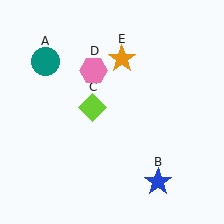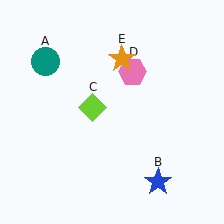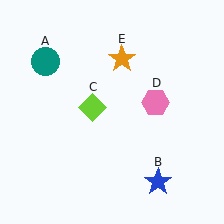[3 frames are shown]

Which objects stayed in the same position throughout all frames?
Teal circle (object A) and blue star (object B) and lime diamond (object C) and orange star (object E) remained stationary.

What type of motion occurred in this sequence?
The pink hexagon (object D) rotated clockwise around the center of the scene.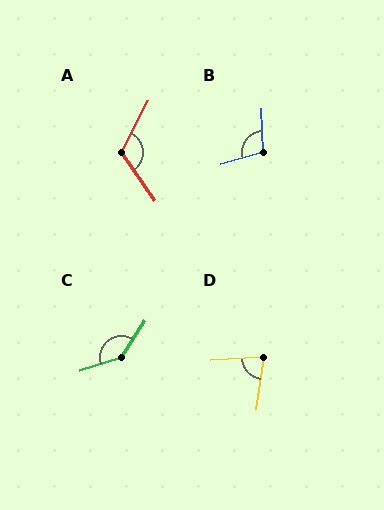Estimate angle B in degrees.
Approximately 104 degrees.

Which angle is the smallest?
D, at approximately 79 degrees.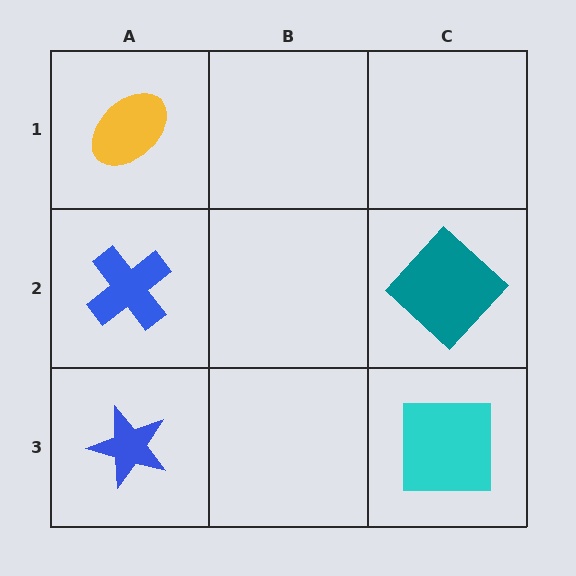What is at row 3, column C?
A cyan square.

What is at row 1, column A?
A yellow ellipse.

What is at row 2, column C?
A teal diamond.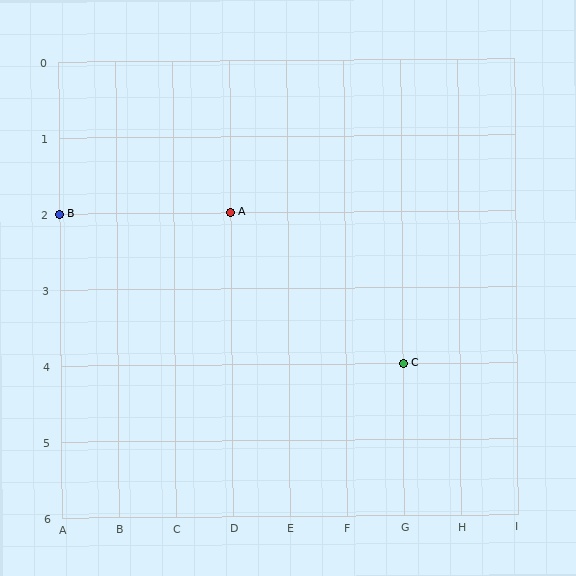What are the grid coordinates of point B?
Point B is at grid coordinates (A, 2).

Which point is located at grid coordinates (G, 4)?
Point C is at (G, 4).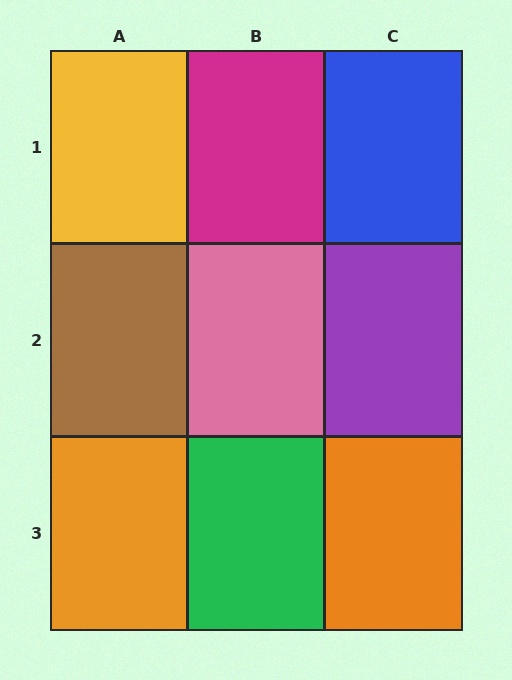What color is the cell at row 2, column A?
Brown.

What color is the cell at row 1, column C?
Blue.